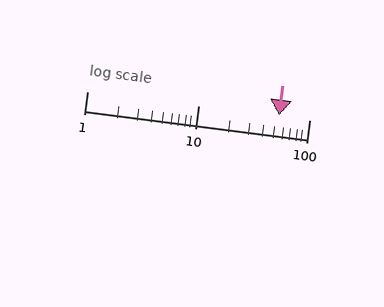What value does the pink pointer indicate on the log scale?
The pointer indicates approximately 53.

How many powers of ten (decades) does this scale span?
The scale spans 2 decades, from 1 to 100.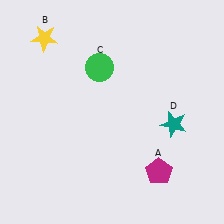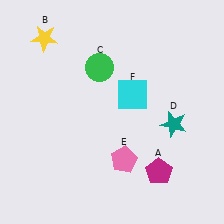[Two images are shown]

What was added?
A pink pentagon (E), a cyan square (F) were added in Image 2.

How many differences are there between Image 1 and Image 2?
There are 2 differences between the two images.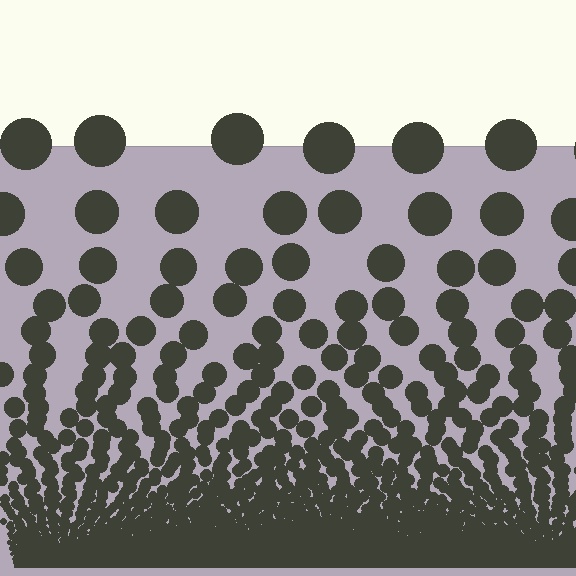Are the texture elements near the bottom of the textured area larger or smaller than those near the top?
Smaller. The gradient is inverted — elements near the bottom are smaller and denser.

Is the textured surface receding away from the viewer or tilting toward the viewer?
The surface appears to tilt toward the viewer. Texture elements get larger and sparser toward the top.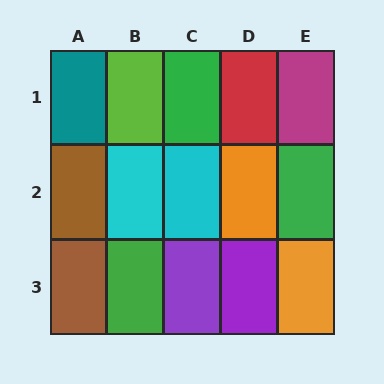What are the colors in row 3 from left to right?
Brown, green, purple, purple, orange.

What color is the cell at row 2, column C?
Cyan.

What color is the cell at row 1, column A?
Teal.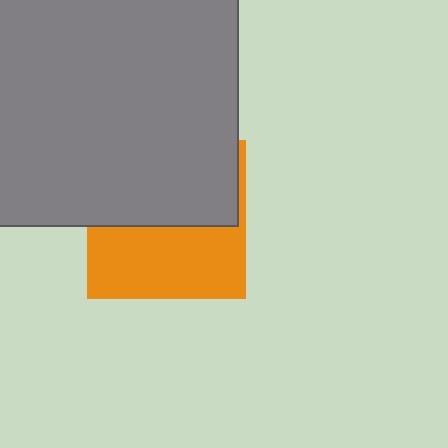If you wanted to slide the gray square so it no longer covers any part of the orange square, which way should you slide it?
Slide it up — that is the most direct way to separate the two shapes.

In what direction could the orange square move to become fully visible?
The orange square could move down. That would shift it out from behind the gray square entirely.